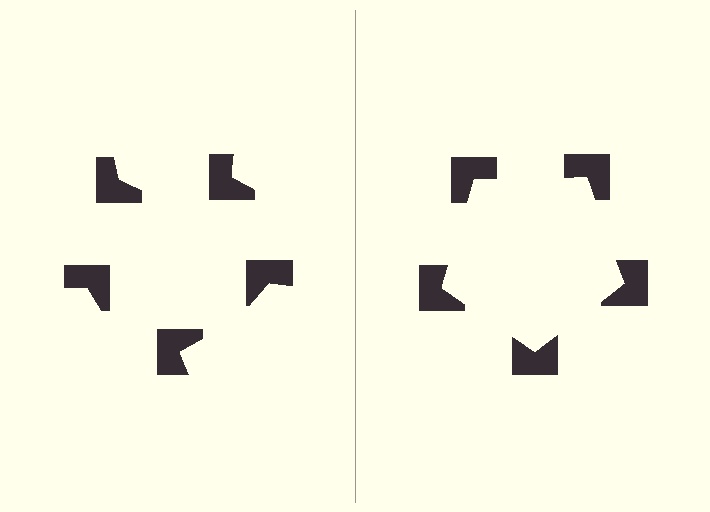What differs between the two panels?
The notched squares are positioned identically on both sides; only the wedge orientations differ. On the right they align to a pentagon; on the left they are misaligned.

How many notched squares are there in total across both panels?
10 — 5 on each side.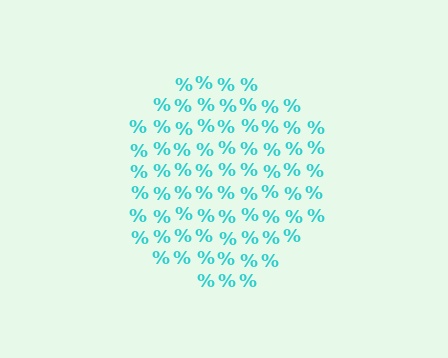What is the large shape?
The large shape is a circle.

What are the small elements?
The small elements are percent signs.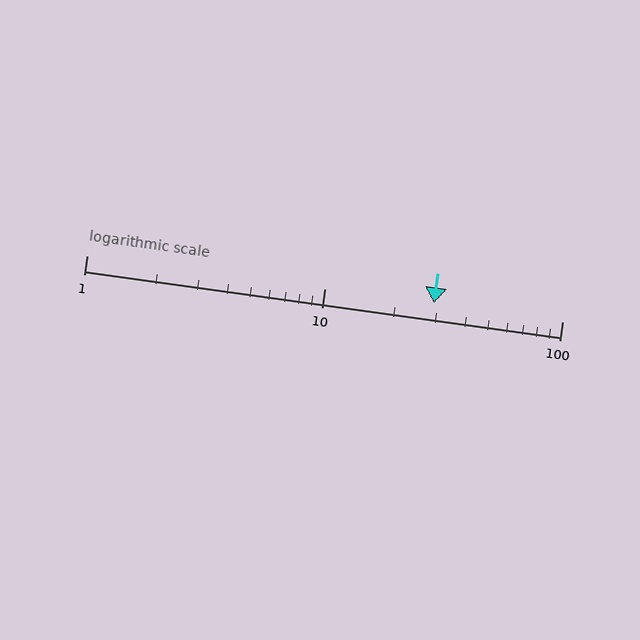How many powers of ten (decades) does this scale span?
The scale spans 2 decades, from 1 to 100.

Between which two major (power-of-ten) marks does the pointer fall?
The pointer is between 10 and 100.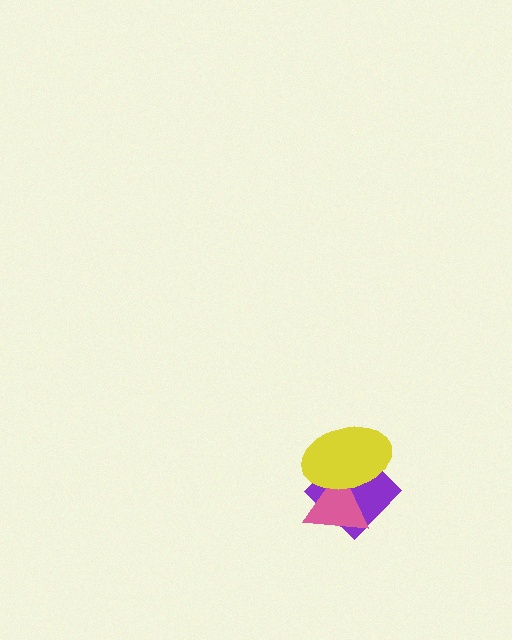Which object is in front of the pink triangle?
The yellow ellipse is in front of the pink triangle.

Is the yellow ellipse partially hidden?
No, no other shape covers it.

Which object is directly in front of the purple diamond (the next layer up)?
The pink triangle is directly in front of the purple diamond.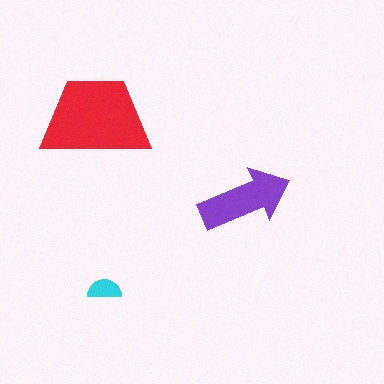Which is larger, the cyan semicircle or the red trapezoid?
The red trapezoid.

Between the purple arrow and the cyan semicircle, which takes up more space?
The purple arrow.